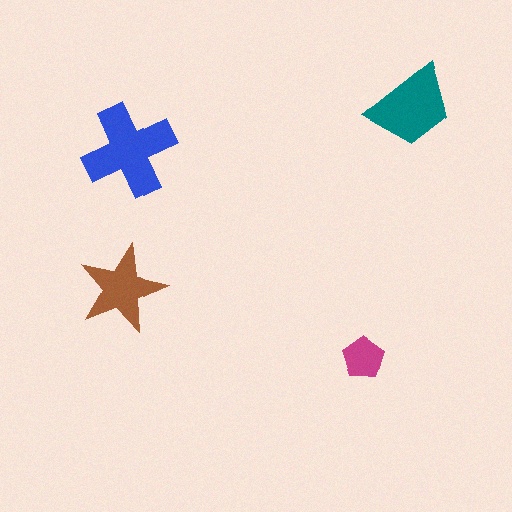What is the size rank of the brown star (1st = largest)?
3rd.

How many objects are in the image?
There are 4 objects in the image.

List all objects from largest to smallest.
The blue cross, the teal trapezoid, the brown star, the magenta pentagon.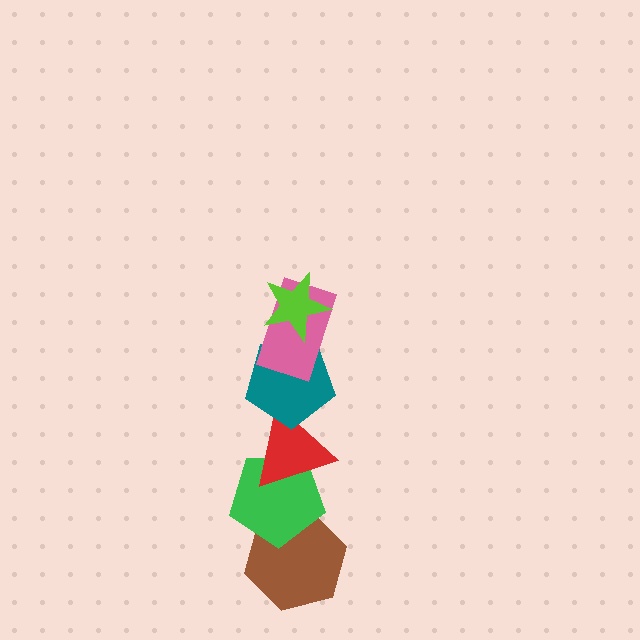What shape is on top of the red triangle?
The teal pentagon is on top of the red triangle.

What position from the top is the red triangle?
The red triangle is 4th from the top.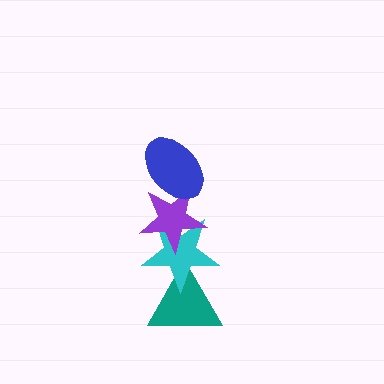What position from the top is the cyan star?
The cyan star is 3rd from the top.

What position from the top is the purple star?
The purple star is 2nd from the top.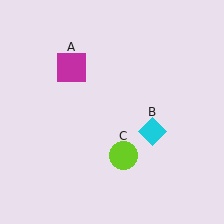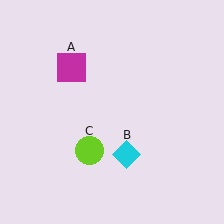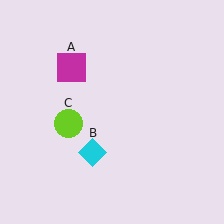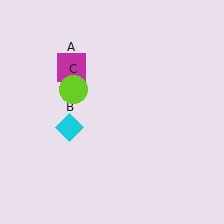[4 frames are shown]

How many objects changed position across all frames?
2 objects changed position: cyan diamond (object B), lime circle (object C).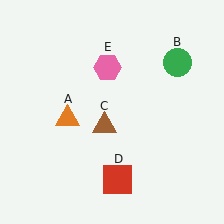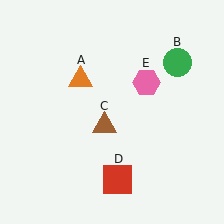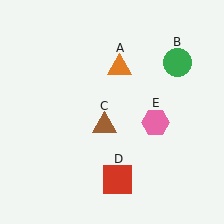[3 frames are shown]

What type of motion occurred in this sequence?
The orange triangle (object A), pink hexagon (object E) rotated clockwise around the center of the scene.